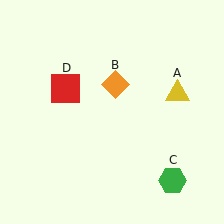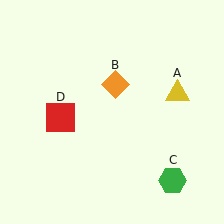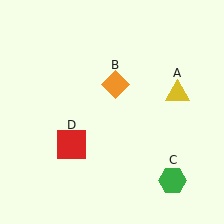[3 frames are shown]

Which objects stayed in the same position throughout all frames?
Yellow triangle (object A) and orange diamond (object B) and green hexagon (object C) remained stationary.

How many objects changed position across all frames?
1 object changed position: red square (object D).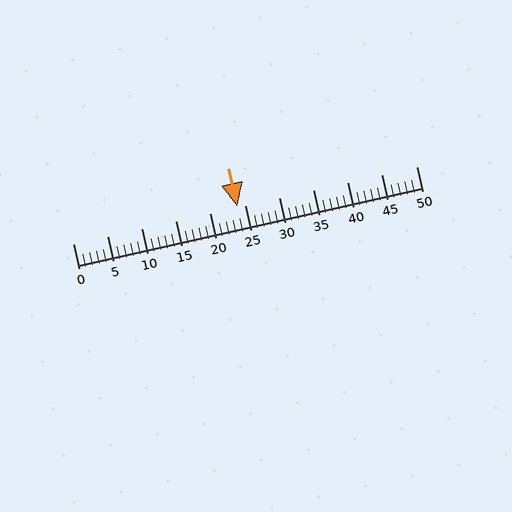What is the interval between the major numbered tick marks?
The major tick marks are spaced 5 units apart.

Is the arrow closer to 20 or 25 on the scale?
The arrow is closer to 25.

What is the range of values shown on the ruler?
The ruler shows values from 0 to 50.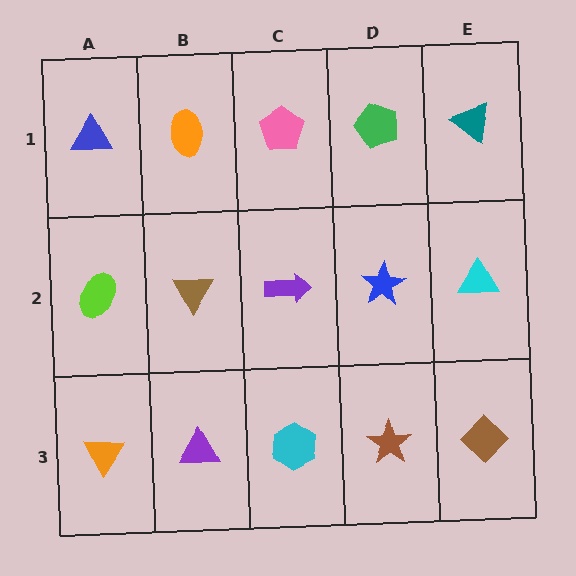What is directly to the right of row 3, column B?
A cyan hexagon.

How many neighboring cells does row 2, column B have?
4.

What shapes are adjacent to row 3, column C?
A purple arrow (row 2, column C), a purple triangle (row 3, column B), a brown star (row 3, column D).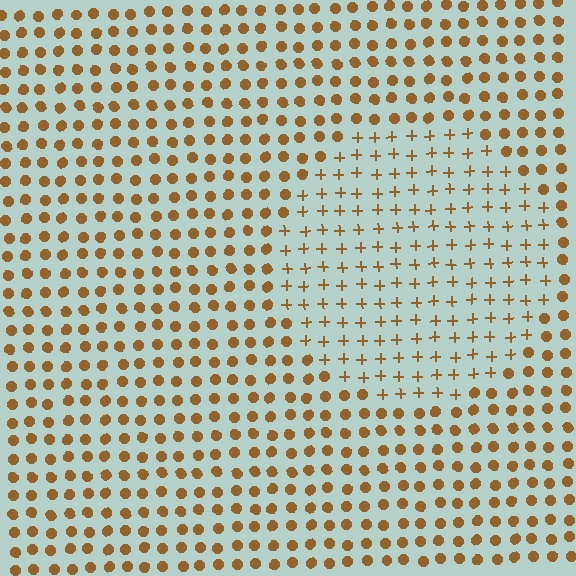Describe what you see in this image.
The image is filled with small brown elements arranged in a uniform grid. A circle-shaped region contains plus signs, while the surrounding area contains circles. The boundary is defined purely by the change in element shape.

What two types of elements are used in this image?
The image uses plus signs inside the circle region and circles outside it.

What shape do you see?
I see a circle.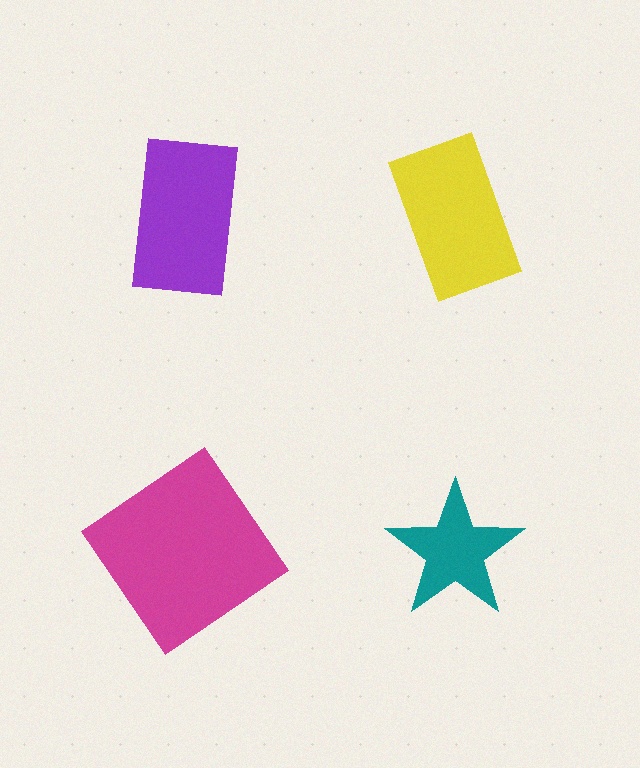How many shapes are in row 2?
2 shapes.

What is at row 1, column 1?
A purple rectangle.